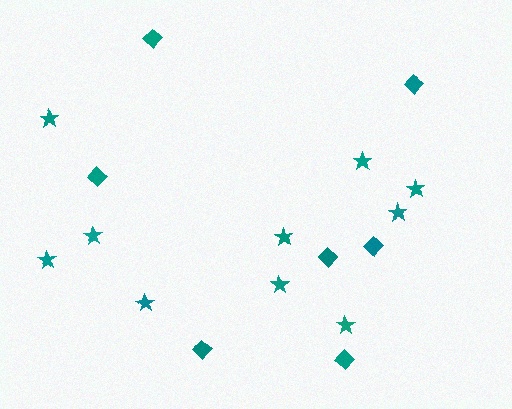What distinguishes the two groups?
There are 2 groups: one group of stars (10) and one group of diamonds (7).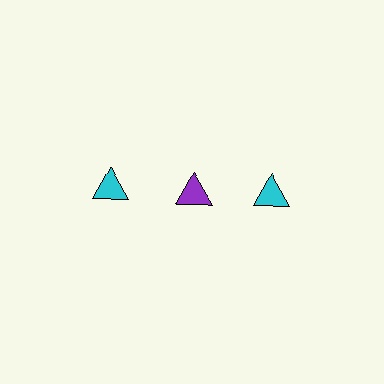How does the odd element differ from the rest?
It has a different color: purple instead of cyan.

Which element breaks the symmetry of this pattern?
The purple triangle in the top row, second from left column breaks the symmetry. All other shapes are cyan triangles.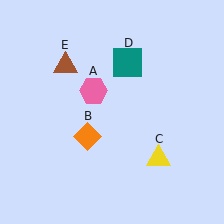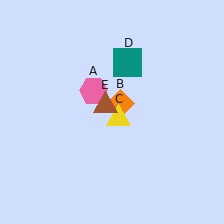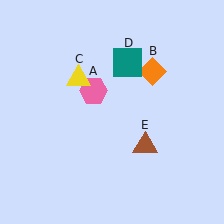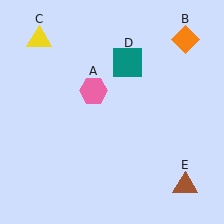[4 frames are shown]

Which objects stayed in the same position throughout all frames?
Pink hexagon (object A) and teal square (object D) remained stationary.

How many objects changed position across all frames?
3 objects changed position: orange diamond (object B), yellow triangle (object C), brown triangle (object E).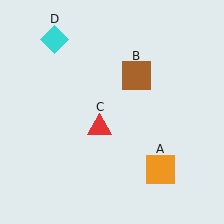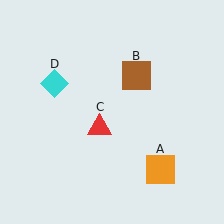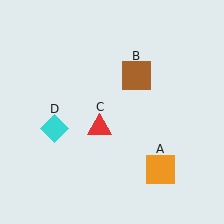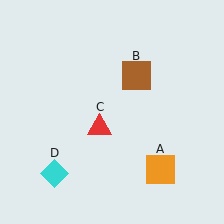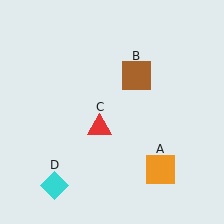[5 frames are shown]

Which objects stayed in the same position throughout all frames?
Orange square (object A) and brown square (object B) and red triangle (object C) remained stationary.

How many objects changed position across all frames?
1 object changed position: cyan diamond (object D).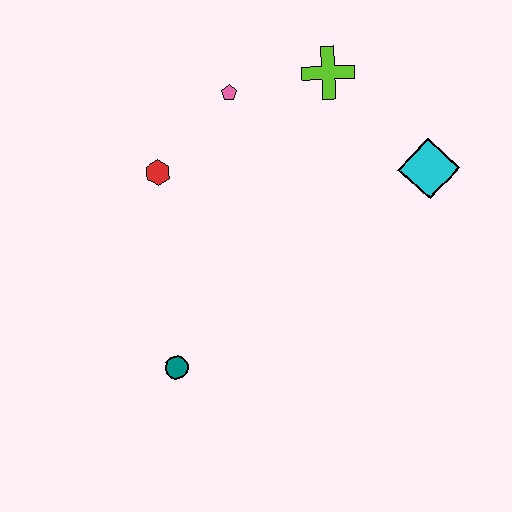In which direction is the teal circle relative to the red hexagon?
The teal circle is below the red hexagon.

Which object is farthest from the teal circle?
The lime cross is farthest from the teal circle.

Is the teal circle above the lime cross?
No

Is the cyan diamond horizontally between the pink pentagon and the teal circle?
No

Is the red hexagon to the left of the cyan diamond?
Yes